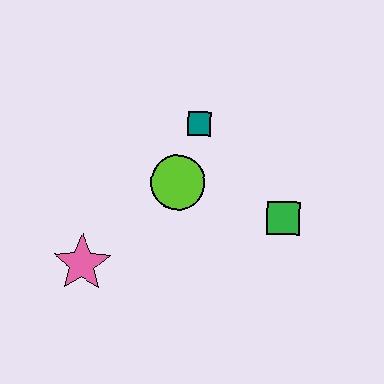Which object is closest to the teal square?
The lime circle is closest to the teal square.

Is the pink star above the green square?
No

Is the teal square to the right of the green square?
No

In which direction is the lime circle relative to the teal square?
The lime circle is below the teal square.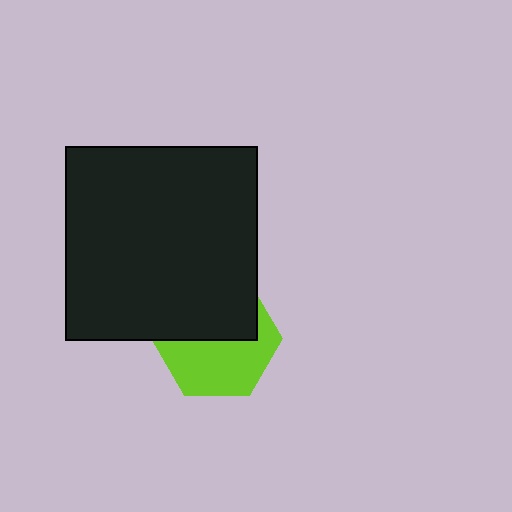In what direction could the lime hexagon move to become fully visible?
The lime hexagon could move down. That would shift it out from behind the black rectangle entirely.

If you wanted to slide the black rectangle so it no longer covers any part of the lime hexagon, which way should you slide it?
Slide it up — that is the most direct way to separate the two shapes.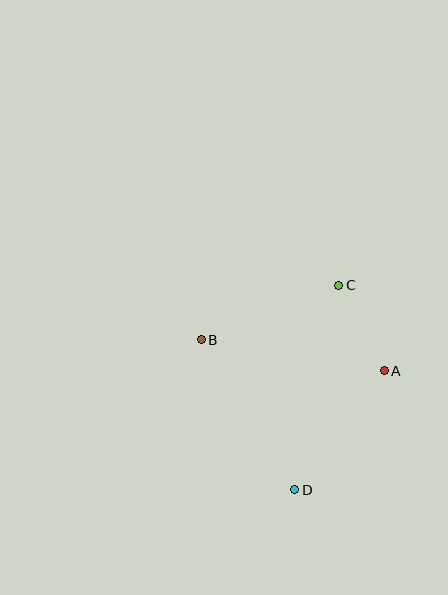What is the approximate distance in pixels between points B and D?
The distance between B and D is approximately 177 pixels.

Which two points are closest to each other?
Points A and C are closest to each other.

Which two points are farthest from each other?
Points C and D are farthest from each other.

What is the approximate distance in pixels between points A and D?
The distance between A and D is approximately 149 pixels.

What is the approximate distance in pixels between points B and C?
The distance between B and C is approximately 148 pixels.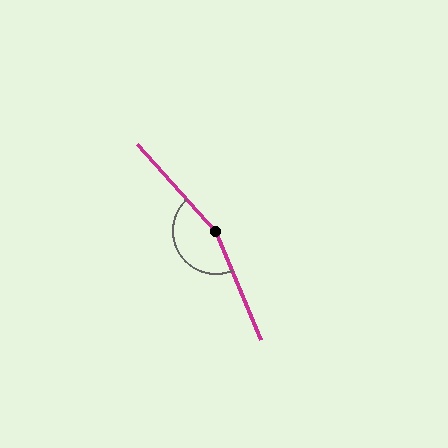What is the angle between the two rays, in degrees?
Approximately 161 degrees.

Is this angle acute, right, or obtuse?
It is obtuse.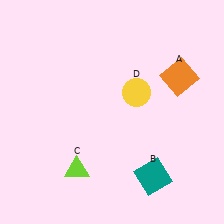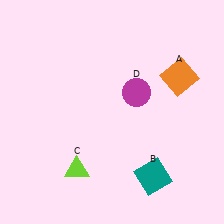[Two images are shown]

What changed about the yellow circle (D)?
In Image 1, D is yellow. In Image 2, it changed to magenta.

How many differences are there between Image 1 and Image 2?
There is 1 difference between the two images.